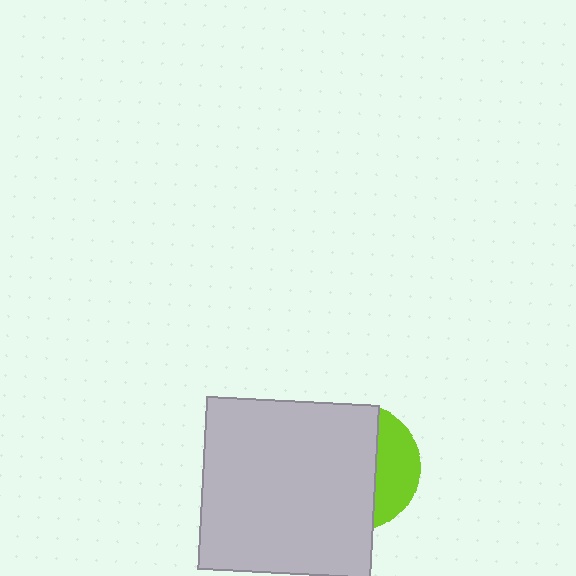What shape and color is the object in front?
The object in front is a light gray square.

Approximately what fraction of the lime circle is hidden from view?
Roughly 68% of the lime circle is hidden behind the light gray square.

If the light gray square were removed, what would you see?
You would see the complete lime circle.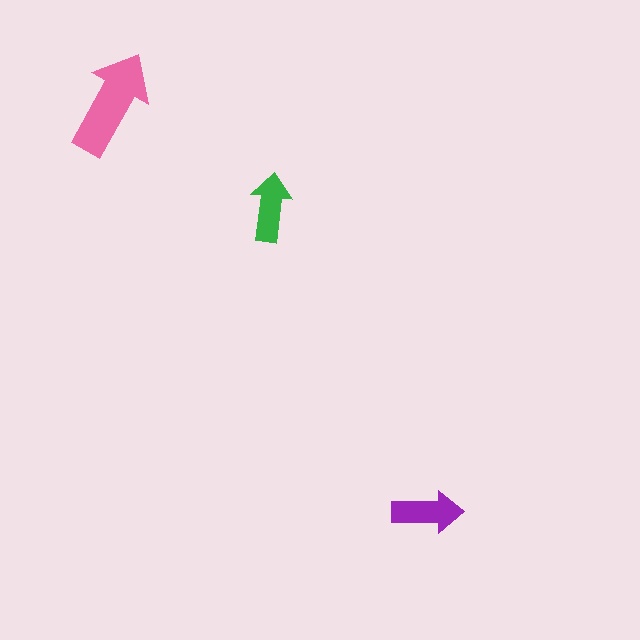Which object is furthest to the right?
The purple arrow is rightmost.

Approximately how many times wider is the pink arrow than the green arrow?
About 1.5 times wider.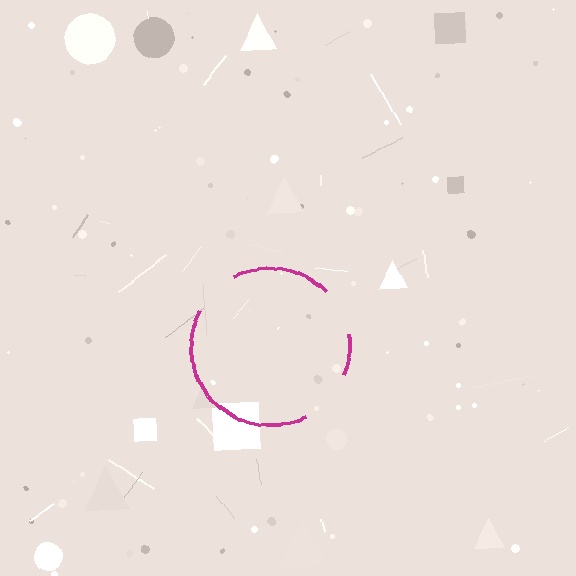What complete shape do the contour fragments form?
The contour fragments form a circle.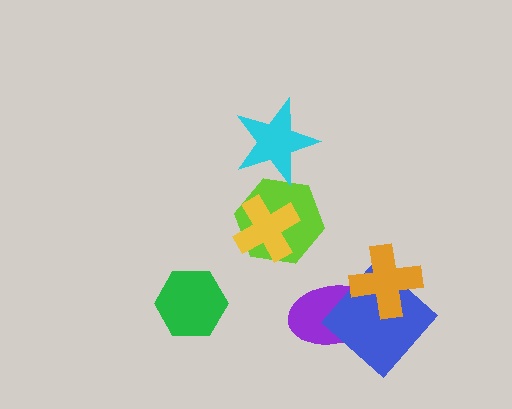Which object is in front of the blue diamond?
The orange cross is in front of the blue diamond.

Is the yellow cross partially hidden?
No, no other shape covers it.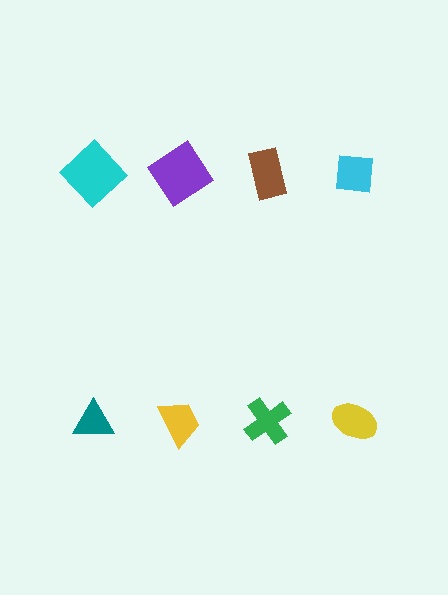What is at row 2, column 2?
A yellow trapezoid.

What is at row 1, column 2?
A purple diamond.